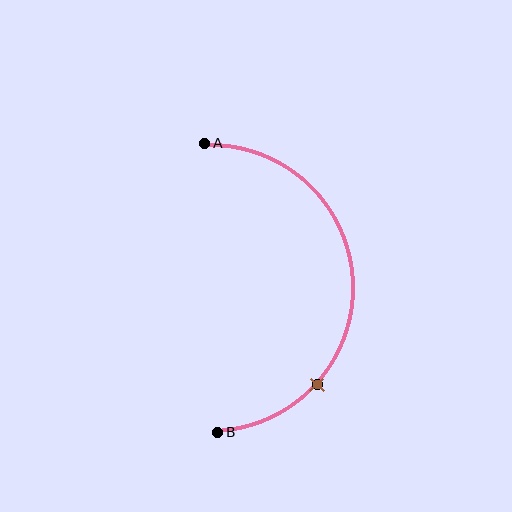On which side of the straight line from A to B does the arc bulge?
The arc bulges to the right of the straight line connecting A and B.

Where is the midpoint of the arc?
The arc midpoint is the point on the curve farthest from the straight line joining A and B. It sits to the right of that line.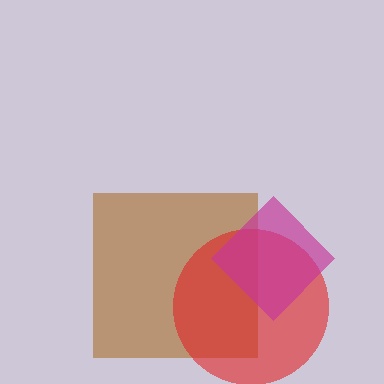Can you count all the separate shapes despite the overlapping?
Yes, there are 3 separate shapes.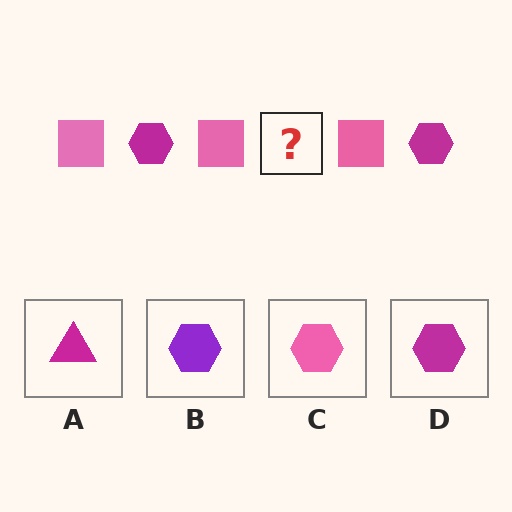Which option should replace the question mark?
Option D.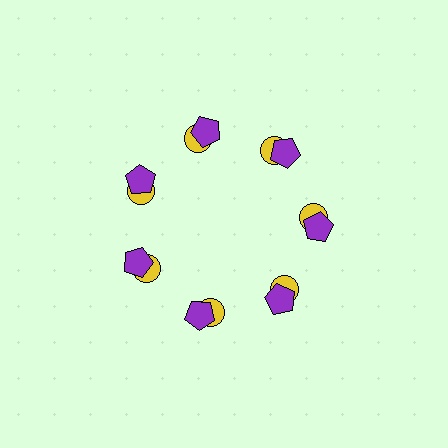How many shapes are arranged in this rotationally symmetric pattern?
There are 14 shapes, arranged in 7 groups of 2.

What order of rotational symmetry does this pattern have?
This pattern has 7-fold rotational symmetry.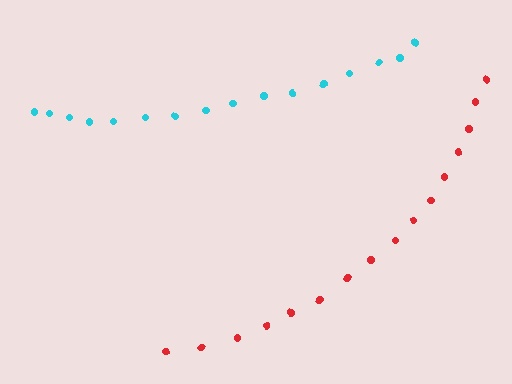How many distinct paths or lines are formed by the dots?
There are 2 distinct paths.